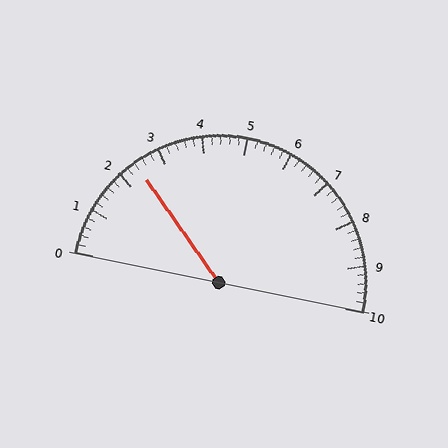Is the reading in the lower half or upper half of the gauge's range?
The reading is in the lower half of the range (0 to 10).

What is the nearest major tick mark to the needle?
The nearest major tick mark is 2.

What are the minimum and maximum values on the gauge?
The gauge ranges from 0 to 10.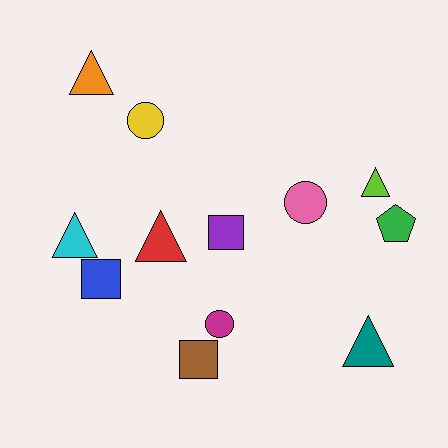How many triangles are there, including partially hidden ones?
There are 5 triangles.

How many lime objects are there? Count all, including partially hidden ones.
There is 1 lime object.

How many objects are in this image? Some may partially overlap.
There are 12 objects.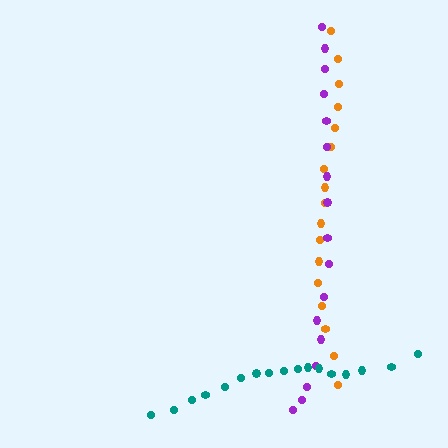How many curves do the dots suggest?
There are 3 distinct paths.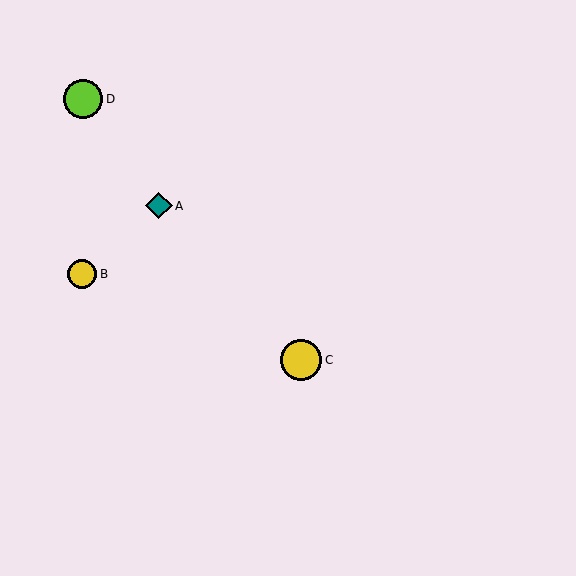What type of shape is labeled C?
Shape C is a yellow circle.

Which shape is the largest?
The yellow circle (labeled C) is the largest.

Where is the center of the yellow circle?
The center of the yellow circle is at (301, 360).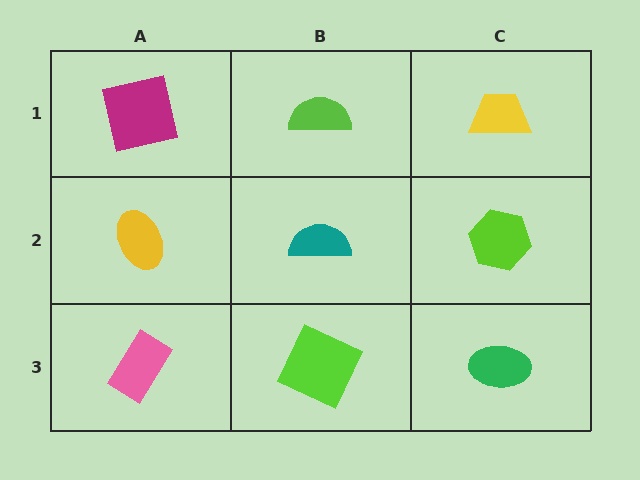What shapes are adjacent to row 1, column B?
A teal semicircle (row 2, column B), a magenta square (row 1, column A), a yellow trapezoid (row 1, column C).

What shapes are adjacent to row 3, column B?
A teal semicircle (row 2, column B), a pink rectangle (row 3, column A), a green ellipse (row 3, column C).